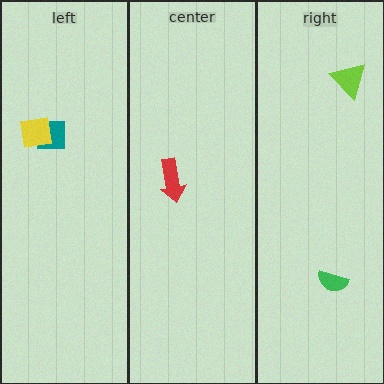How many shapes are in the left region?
2.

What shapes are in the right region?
The green semicircle, the lime triangle.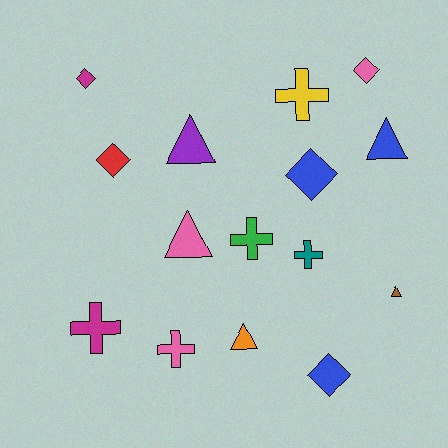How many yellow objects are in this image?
There is 1 yellow object.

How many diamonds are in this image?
There are 5 diamonds.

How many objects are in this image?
There are 15 objects.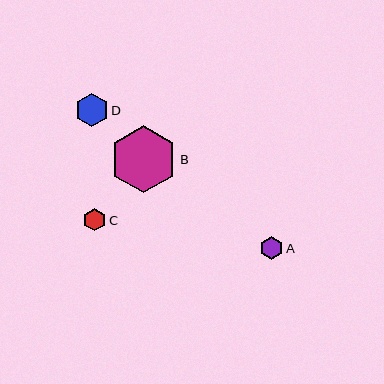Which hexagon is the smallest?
Hexagon C is the smallest with a size of approximately 23 pixels.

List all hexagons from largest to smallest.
From largest to smallest: B, D, A, C.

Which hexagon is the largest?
Hexagon B is the largest with a size of approximately 67 pixels.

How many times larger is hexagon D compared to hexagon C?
Hexagon D is approximately 1.4 times the size of hexagon C.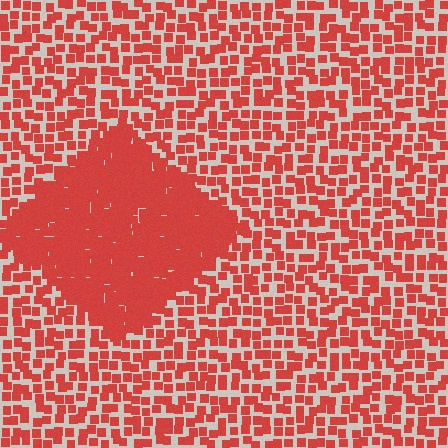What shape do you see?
I see a diamond.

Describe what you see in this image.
The image contains small red elements arranged at two different densities. A diamond-shaped region is visible where the elements are more densely packed than the surrounding area.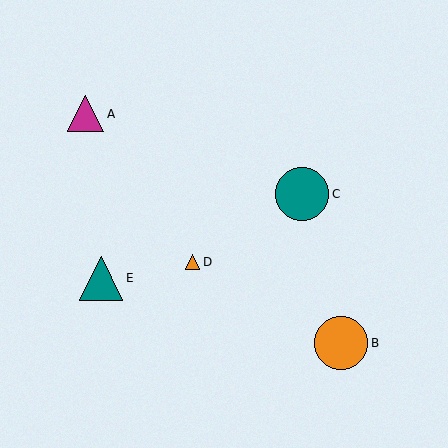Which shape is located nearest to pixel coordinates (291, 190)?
The teal circle (labeled C) at (302, 194) is nearest to that location.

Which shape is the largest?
The teal circle (labeled C) is the largest.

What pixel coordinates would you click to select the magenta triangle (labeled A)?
Click at (86, 114) to select the magenta triangle A.